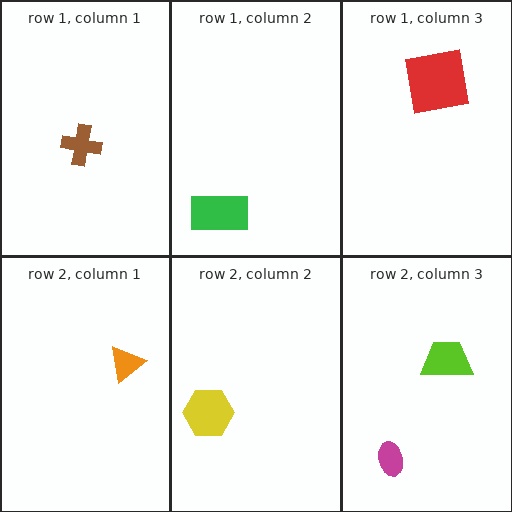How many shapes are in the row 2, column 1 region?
1.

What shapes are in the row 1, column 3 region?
The red square.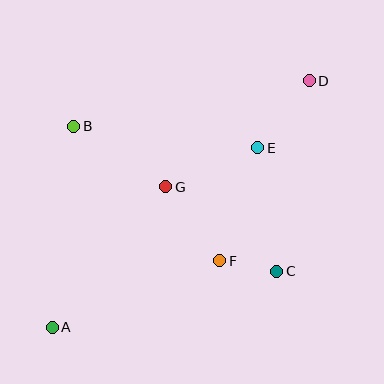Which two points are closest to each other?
Points C and F are closest to each other.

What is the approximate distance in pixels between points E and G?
The distance between E and G is approximately 100 pixels.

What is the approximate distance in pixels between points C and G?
The distance between C and G is approximately 139 pixels.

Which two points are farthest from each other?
Points A and D are farthest from each other.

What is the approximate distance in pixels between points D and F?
The distance between D and F is approximately 201 pixels.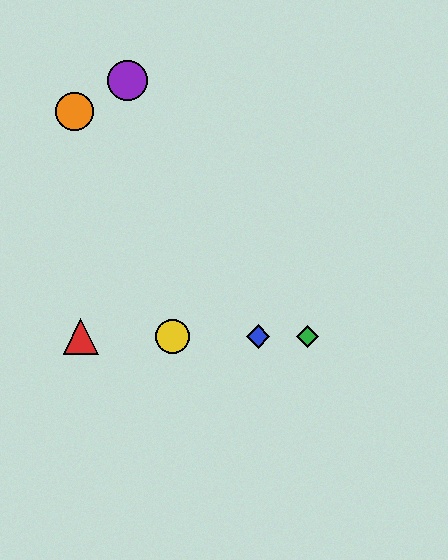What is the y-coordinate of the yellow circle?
The yellow circle is at y≈336.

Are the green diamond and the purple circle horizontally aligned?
No, the green diamond is at y≈336 and the purple circle is at y≈81.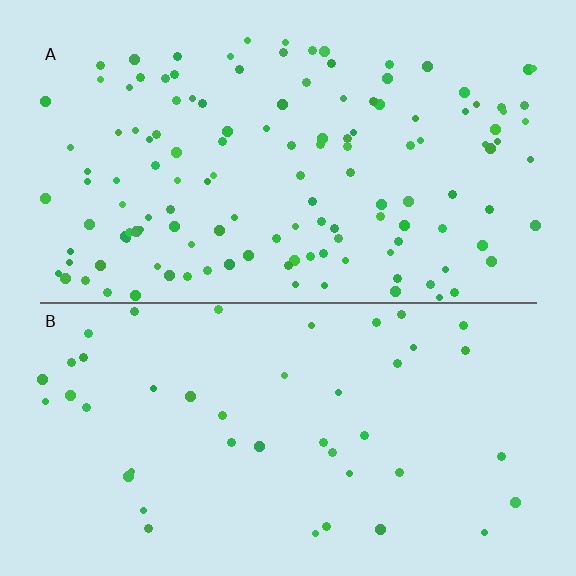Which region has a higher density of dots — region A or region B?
A (the top).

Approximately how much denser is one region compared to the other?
Approximately 3.0× — region A over region B.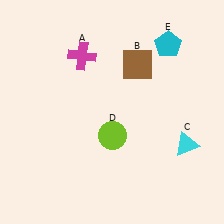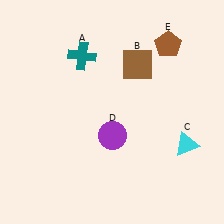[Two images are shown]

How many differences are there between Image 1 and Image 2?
There are 3 differences between the two images.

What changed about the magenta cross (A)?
In Image 1, A is magenta. In Image 2, it changed to teal.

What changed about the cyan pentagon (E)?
In Image 1, E is cyan. In Image 2, it changed to brown.